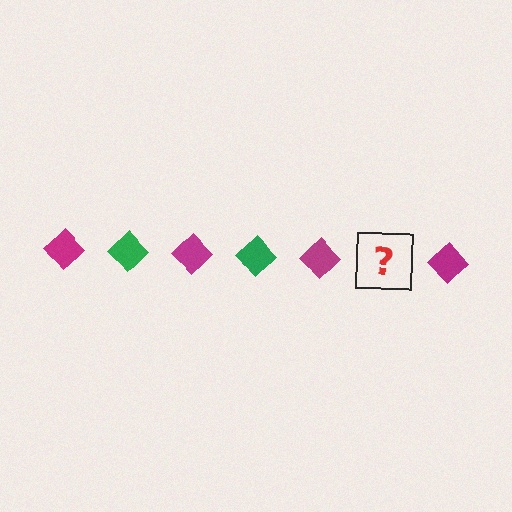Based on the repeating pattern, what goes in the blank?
The blank should be a green diamond.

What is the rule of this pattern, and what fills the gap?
The rule is that the pattern cycles through magenta, green diamonds. The gap should be filled with a green diamond.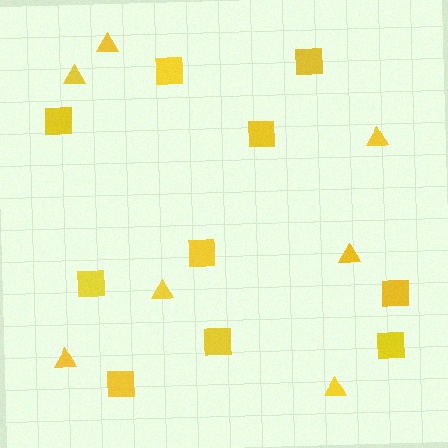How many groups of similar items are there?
There are 2 groups: one group of squares (10) and one group of triangles (7).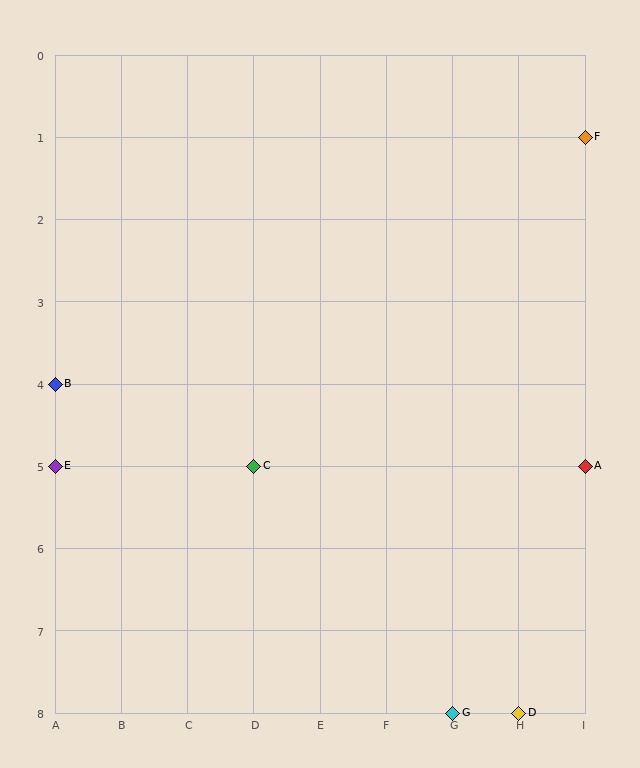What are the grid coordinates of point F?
Point F is at grid coordinates (I, 1).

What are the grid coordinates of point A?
Point A is at grid coordinates (I, 5).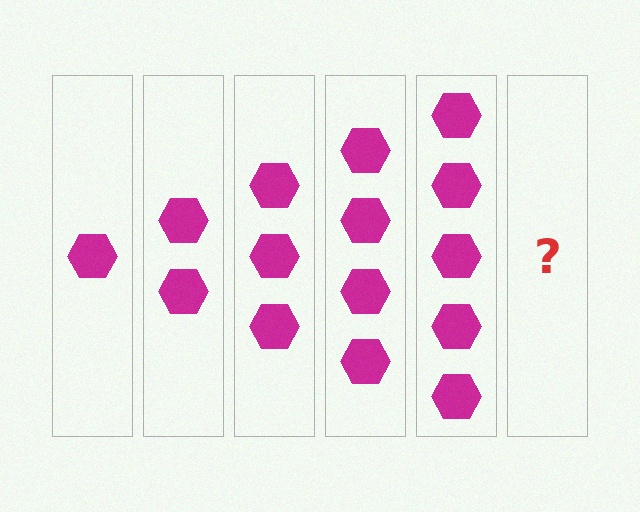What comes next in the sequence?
The next element should be 6 hexagons.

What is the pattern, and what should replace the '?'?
The pattern is that each step adds one more hexagon. The '?' should be 6 hexagons.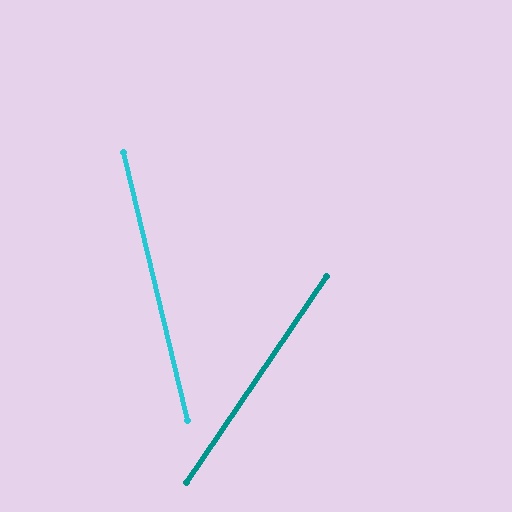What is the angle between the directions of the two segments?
Approximately 48 degrees.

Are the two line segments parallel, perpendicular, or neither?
Neither parallel nor perpendicular — they differ by about 48°.